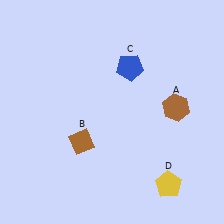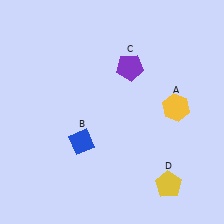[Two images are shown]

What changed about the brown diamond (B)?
In Image 1, B is brown. In Image 2, it changed to blue.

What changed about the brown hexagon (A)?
In Image 1, A is brown. In Image 2, it changed to yellow.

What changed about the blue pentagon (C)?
In Image 1, C is blue. In Image 2, it changed to purple.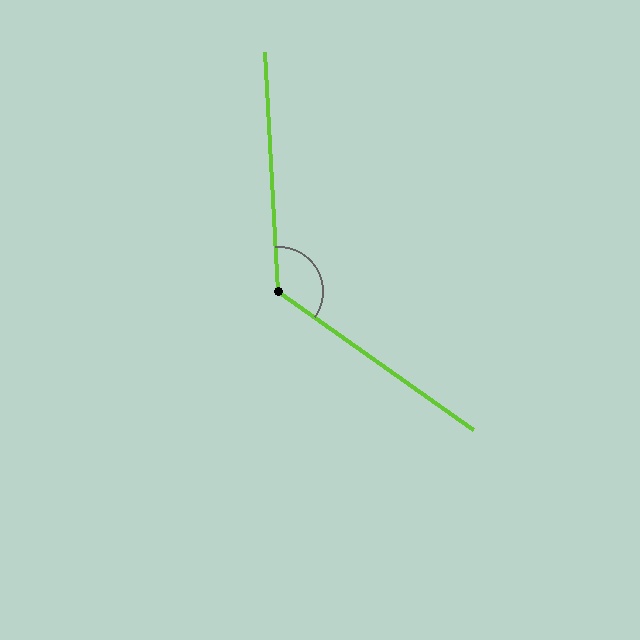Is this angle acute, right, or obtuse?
It is obtuse.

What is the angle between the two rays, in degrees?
Approximately 128 degrees.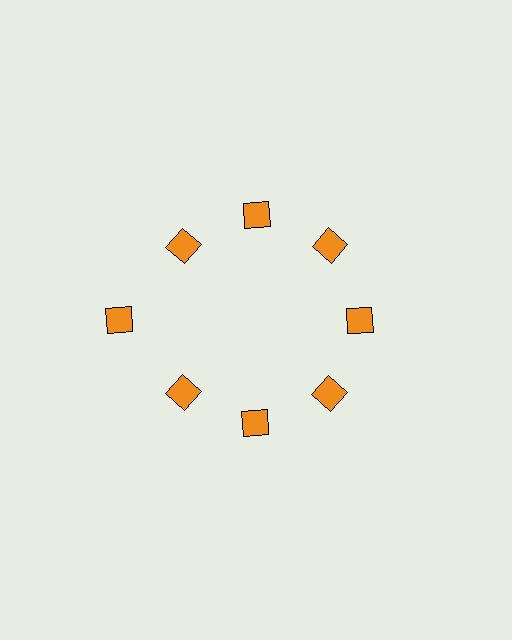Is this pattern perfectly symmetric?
No. The 8 orange diamonds are arranged in a ring, but one element near the 9 o'clock position is pushed outward from the center, breaking the 8-fold rotational symmetry.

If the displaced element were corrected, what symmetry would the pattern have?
It would have 8-fold rotational symmetry — the pattern would map onto itself every 45 degrees.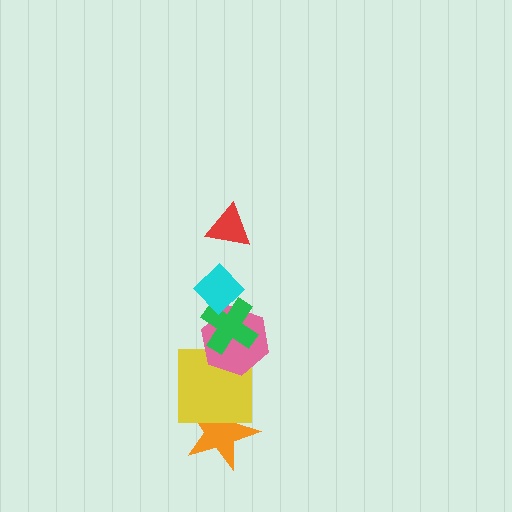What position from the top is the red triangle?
The red triangle is 1st from the top.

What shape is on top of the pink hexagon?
The green cross is on top of the pink hexagon.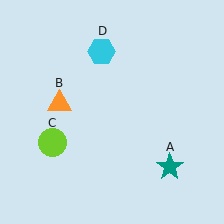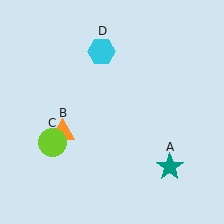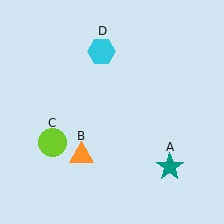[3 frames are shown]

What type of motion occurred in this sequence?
The orange triangle (object B) rotated counterclockwise around the center of the scene.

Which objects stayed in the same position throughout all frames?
Teal star (object A) and lime circle (object C) and cyan hexagon (object D) remained stationary.